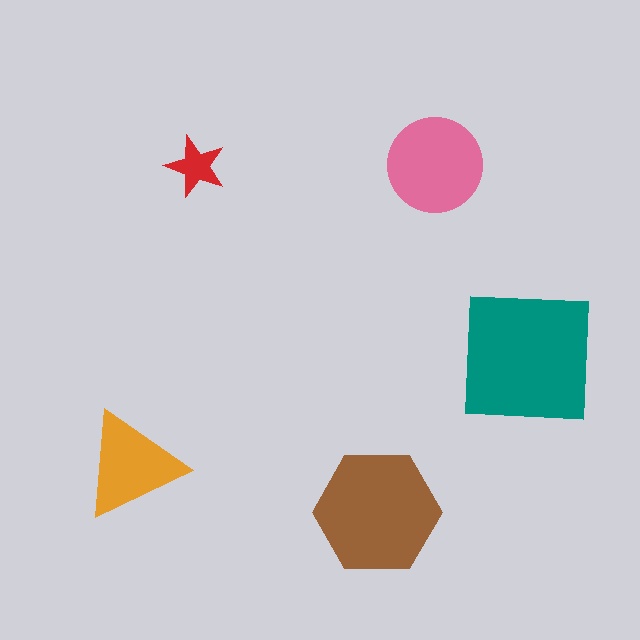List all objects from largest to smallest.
The teal square, the brown hexagon, the pink circle, the orange triangle, the red star.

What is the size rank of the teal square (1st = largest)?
1st.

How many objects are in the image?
There are 5 objects in the image.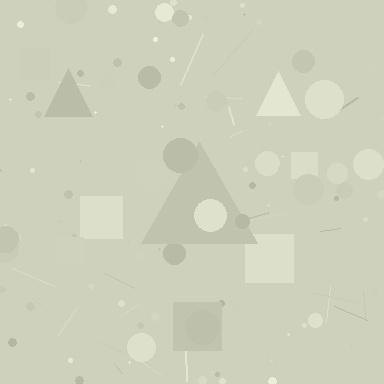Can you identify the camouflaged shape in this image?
The camouflaged shape is a triangle.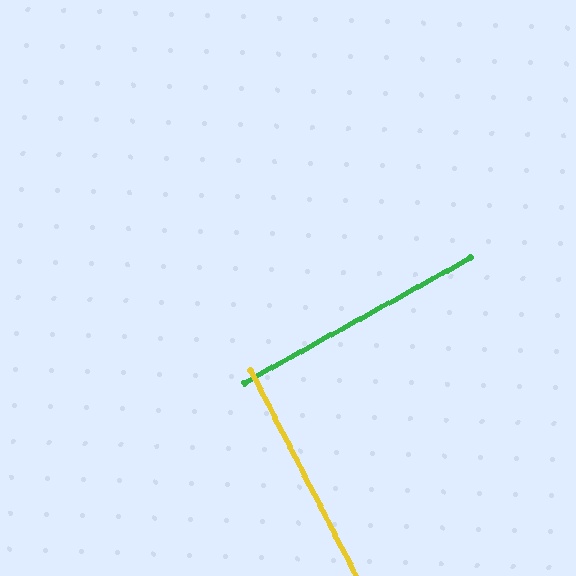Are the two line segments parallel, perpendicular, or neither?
Perpendicular — they meet at approximately 88°.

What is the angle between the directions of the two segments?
Approximately 88 degrees.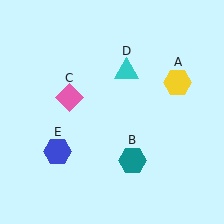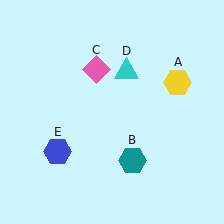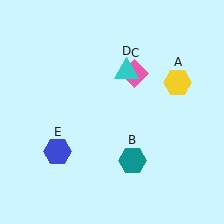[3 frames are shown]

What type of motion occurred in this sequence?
The pink diamond (object C) rotated clockwise around the center of the scene.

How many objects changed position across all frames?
1 object changed position: pink diamond (object C).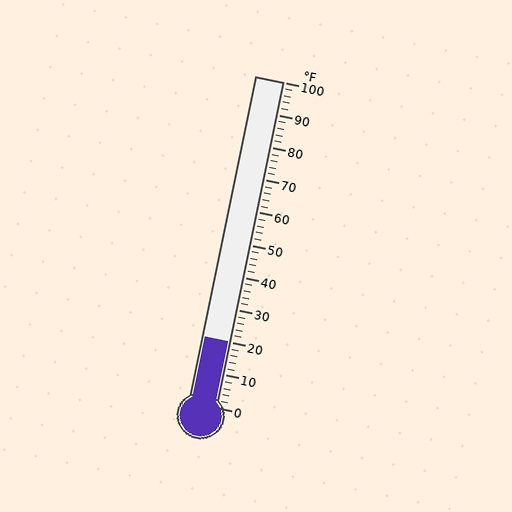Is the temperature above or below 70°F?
The temperature is below 70°F.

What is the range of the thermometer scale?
The thermometer scale ranges from 0°F to 100°F.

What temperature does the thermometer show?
The thermometer shows approximately 20°F.